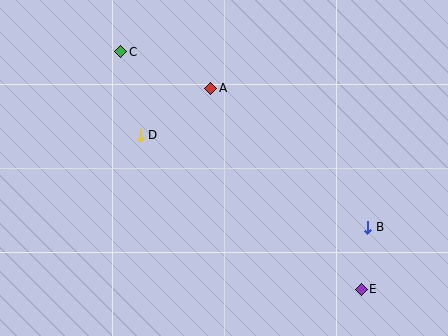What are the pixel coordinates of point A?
Point A is at (211, 88).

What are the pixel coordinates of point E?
Point E is at (361, 289).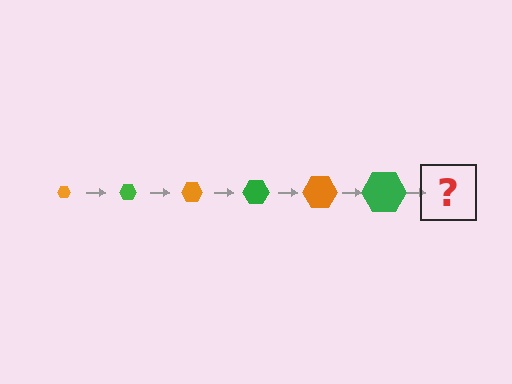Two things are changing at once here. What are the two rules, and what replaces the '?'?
The two rules are that the hexagon grows larger each step and the color cycles through orange and green. The '?' should be an orange hexagon, larger than the previous one.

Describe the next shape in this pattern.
It should be an orange hexagon, larger than the previous one.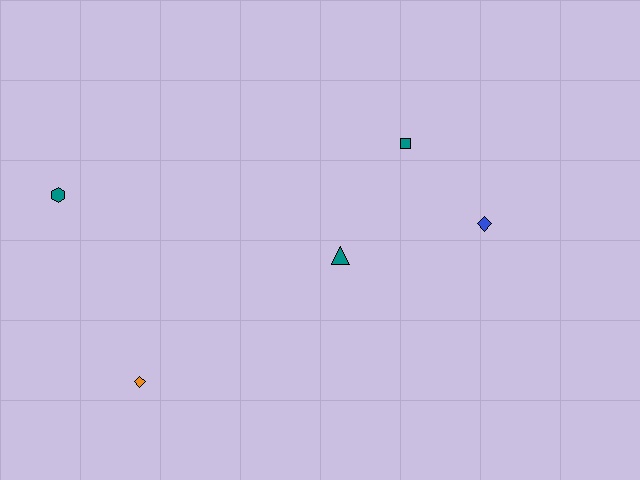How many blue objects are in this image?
There is 1 blue object.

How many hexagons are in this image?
There is 1 hexagon.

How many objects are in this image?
There are 5 objects.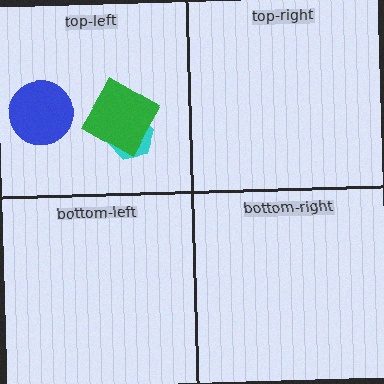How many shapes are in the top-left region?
3.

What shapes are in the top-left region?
The blue circle, the cyan hexagon, the green square.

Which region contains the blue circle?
The top-left region.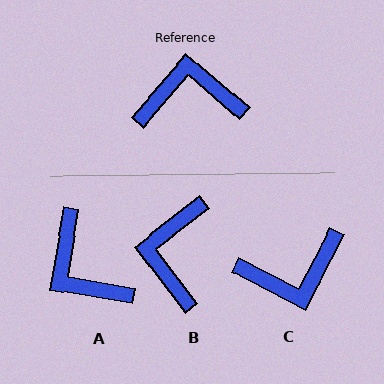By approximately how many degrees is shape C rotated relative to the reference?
Approximately 167 degrees clockwise.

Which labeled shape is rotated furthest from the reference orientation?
C, about 167 degrees away.